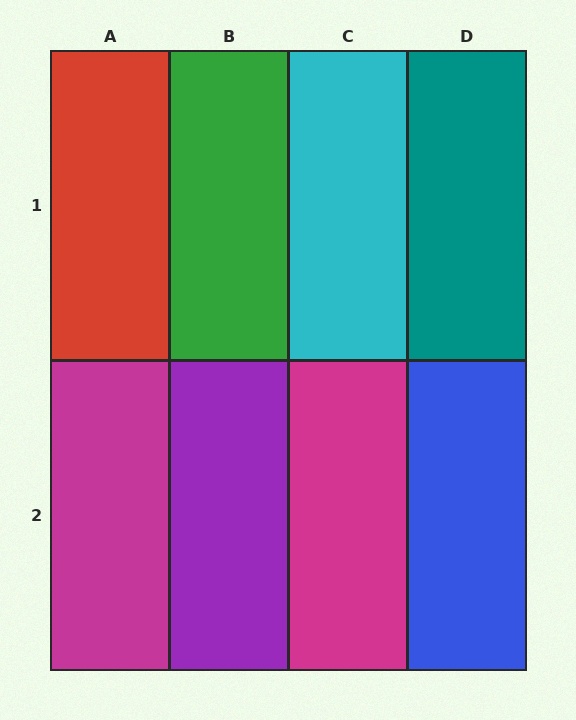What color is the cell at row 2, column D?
Blue.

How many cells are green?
1 cell is green.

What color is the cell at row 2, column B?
Purple.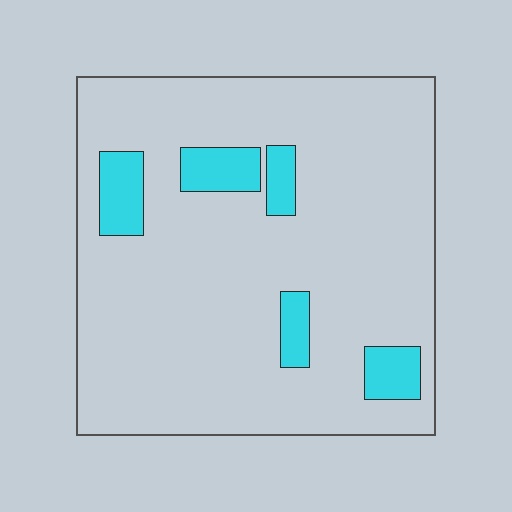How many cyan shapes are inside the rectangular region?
5.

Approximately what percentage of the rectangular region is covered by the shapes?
Approximately 10%.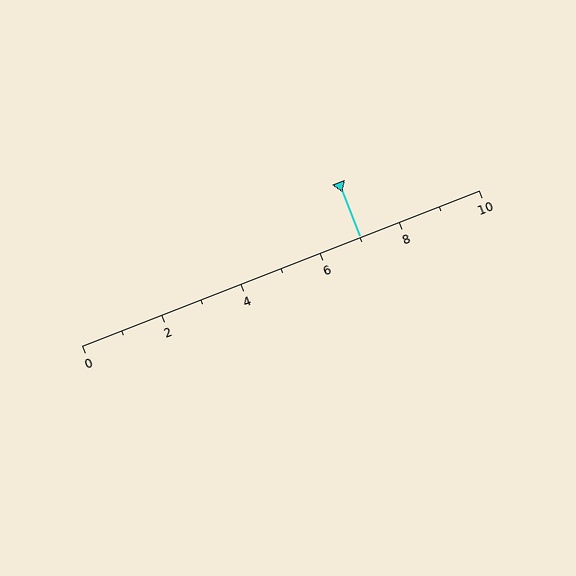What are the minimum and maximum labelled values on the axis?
The axis runs from 0 to 10.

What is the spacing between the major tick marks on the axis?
The major ticks are spaced 2 apart.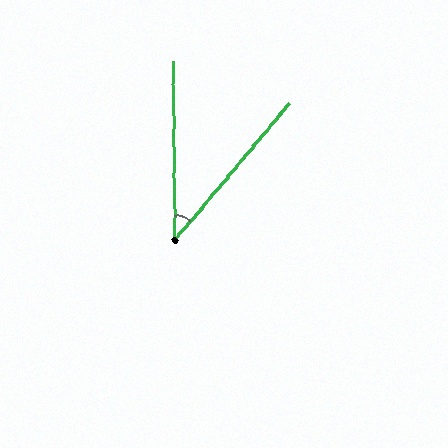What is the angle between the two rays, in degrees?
Approximately 40 degrees.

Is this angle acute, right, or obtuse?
It is acute.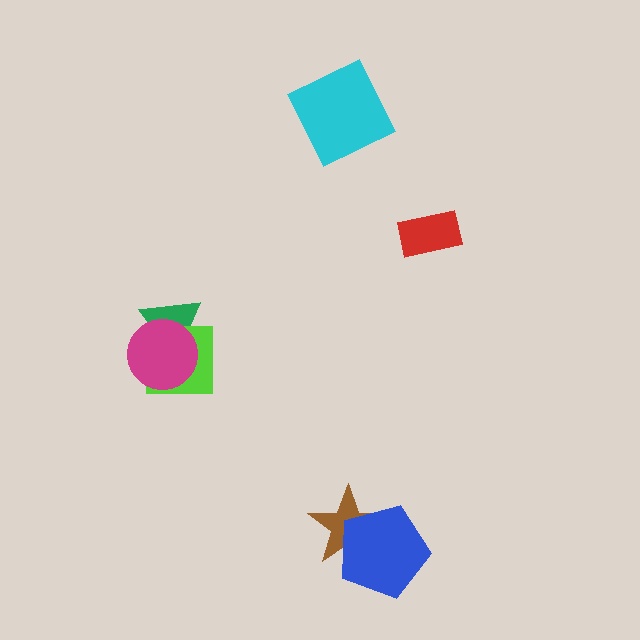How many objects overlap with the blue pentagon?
1 object overlaps with the blue pentagon.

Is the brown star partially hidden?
Yes, it is partially covered by another shape.